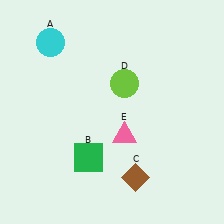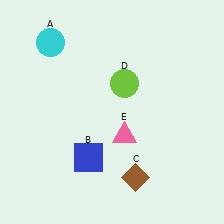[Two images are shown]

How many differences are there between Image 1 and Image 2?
There is 1 difference between the two images.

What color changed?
The square (B) changed from green in Image 1 to blue in Image 2.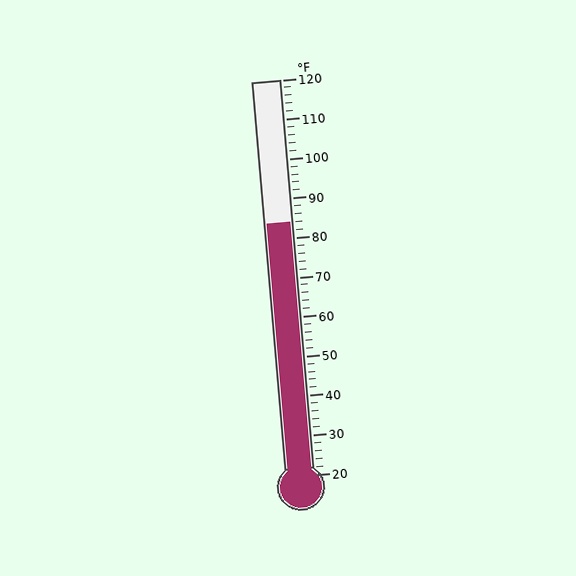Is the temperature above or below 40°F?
The temperature is above 40°F.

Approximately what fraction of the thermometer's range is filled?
The thermometer is filled to approximately 65% of its range.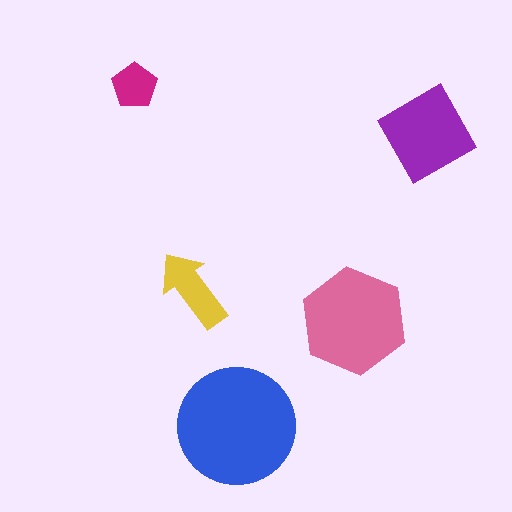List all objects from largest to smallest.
The blue circle, the pink hexagon, the purple square, the yellow arrow, the magenta pentagon.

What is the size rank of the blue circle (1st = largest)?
1st.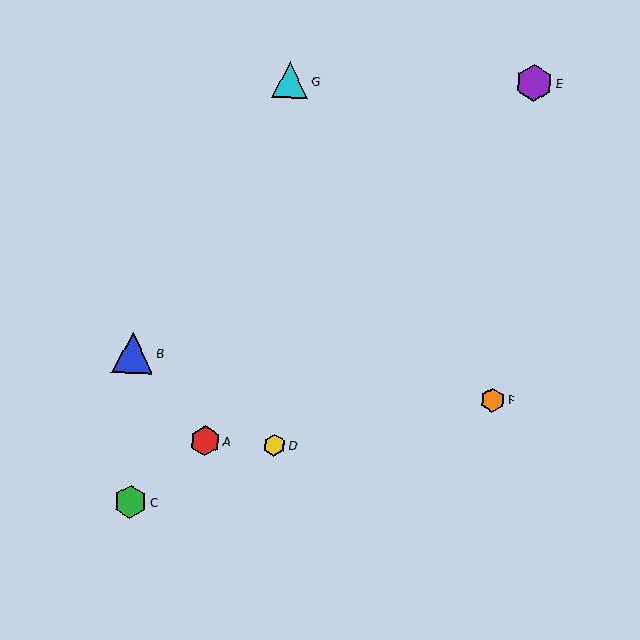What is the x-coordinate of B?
Object B is at x≈133.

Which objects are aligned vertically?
Objects D, G are aligned vertically.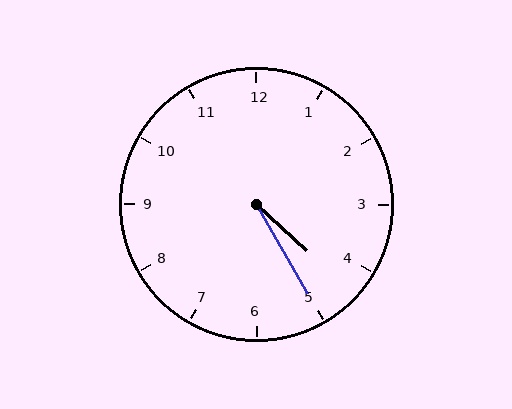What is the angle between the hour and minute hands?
Approximately 18 degrees.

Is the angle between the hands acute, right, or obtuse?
It is acute.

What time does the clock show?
4:25.